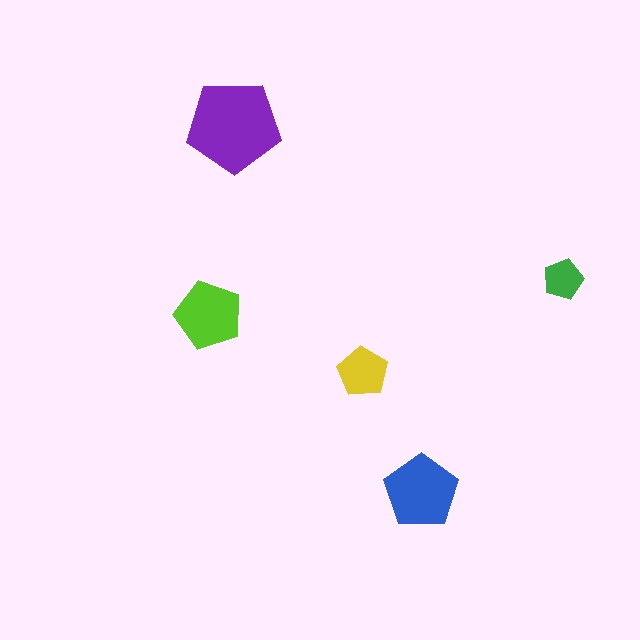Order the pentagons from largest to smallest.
the purple one, the blue one, the lime one, the yellow one, the green one.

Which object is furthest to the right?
The green pentagon is rightmost.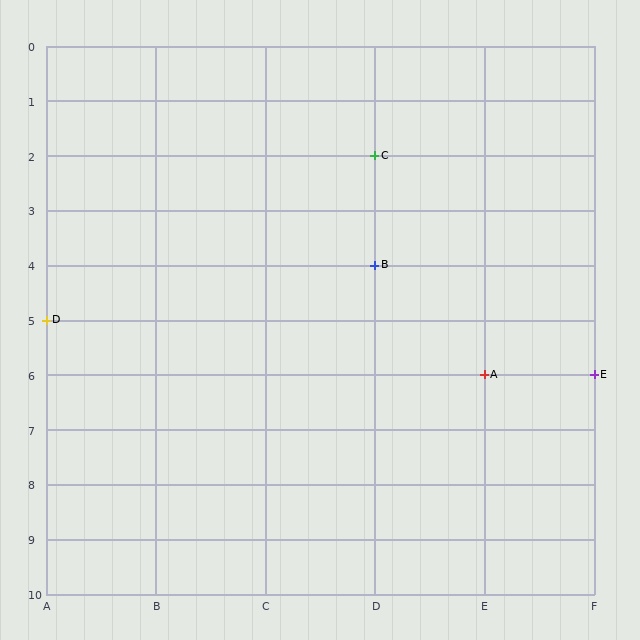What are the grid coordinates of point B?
Point B is at grid coordinates (D, 4).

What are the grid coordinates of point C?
Point C is at grid coordinates (D, 2).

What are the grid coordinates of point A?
Point A is at grid coordinates (E, 6).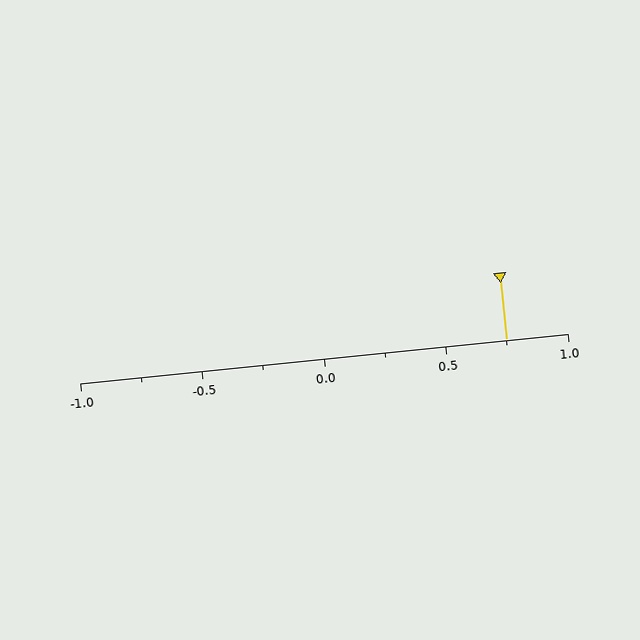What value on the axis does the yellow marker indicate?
The marker indicates approximately 0.75.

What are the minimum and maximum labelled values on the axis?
The axis runs from -1.0 to 1.0.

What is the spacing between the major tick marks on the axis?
The major ticks are spaced 0.5 apart.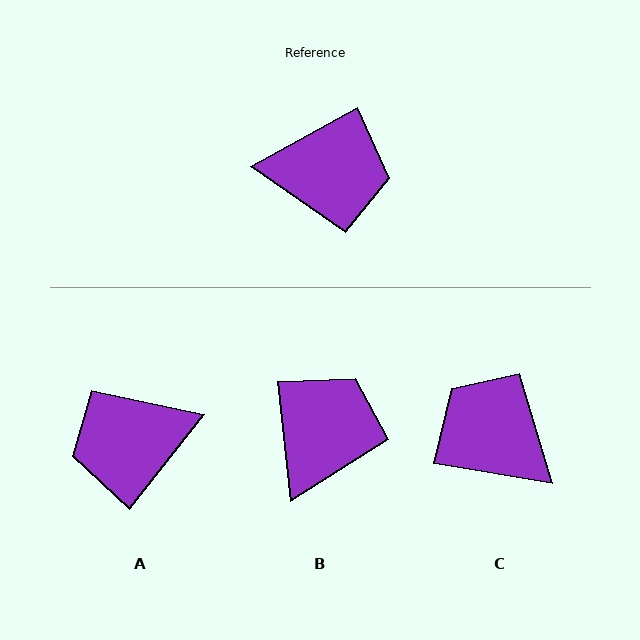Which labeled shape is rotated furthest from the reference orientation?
A, about 157 degrees away.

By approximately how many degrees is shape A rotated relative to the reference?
Approximately 157 degrees clockwise.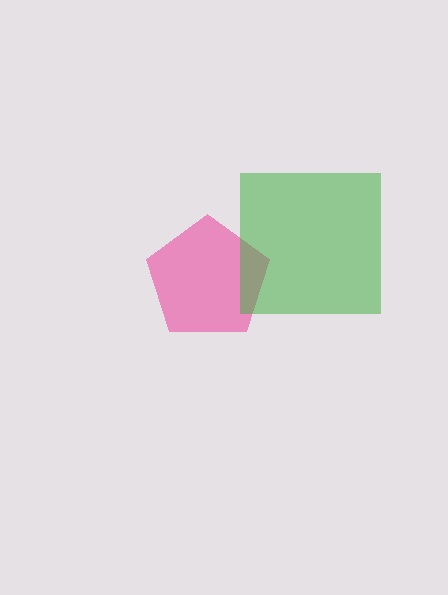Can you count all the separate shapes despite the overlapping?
Yes, there are 2 separate shapes.